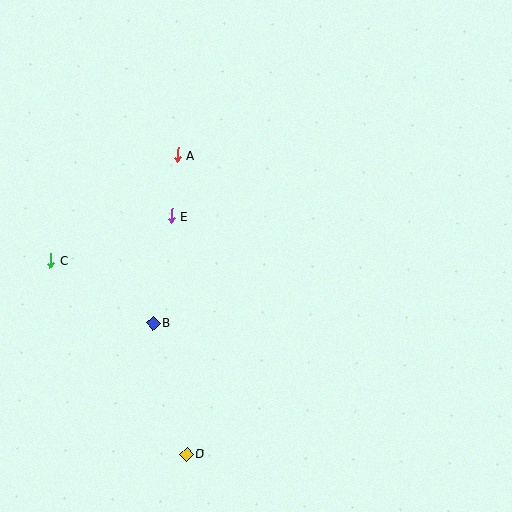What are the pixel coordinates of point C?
Point C is at (51, 260).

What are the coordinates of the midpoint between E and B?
The midpoint between E and B is at (162, 269).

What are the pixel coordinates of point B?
Point B is at (153, 323).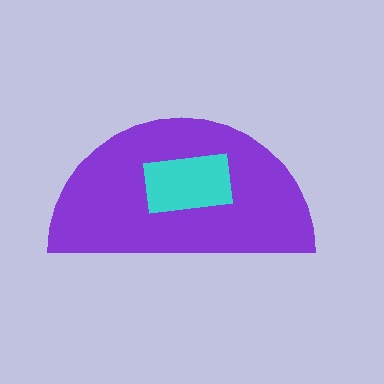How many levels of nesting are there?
2.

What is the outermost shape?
The purple semicircle.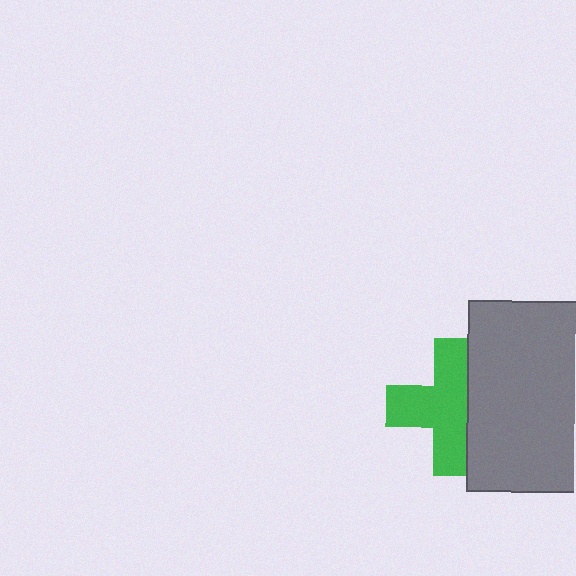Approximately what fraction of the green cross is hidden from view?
Roughly 35% of the green cross is hidden behind the gray rectangle.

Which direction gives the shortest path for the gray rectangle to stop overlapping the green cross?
Moving right gives the shortest separation.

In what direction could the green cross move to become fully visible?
The green cross could move left. That would shift it out from behind the gray rectangle entirely.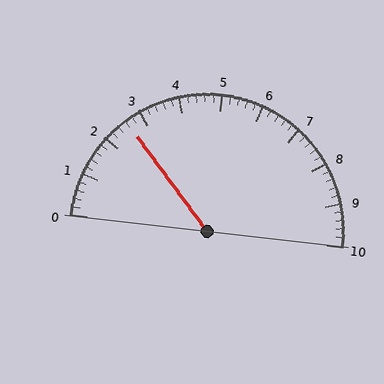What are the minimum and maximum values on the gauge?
The gauge ranges from 0 to 10.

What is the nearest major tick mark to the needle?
The nearest major tick mark is 3.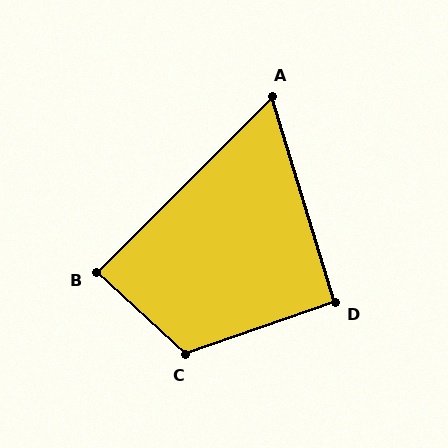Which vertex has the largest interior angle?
C, at approximately 118 degrees.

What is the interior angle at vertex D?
Approximately 92 degrees (approximately right).